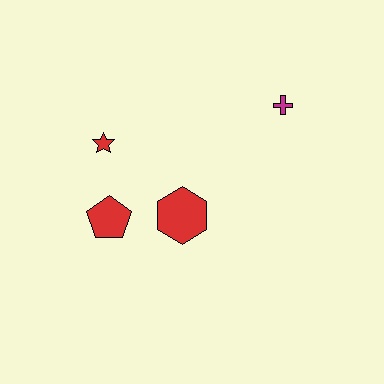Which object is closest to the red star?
The red pentagon is closest to the red star.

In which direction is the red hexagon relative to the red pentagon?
The red hexagon is to the right of the red pentagon.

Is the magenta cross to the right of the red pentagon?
Yes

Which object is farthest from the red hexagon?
The magenta cross is farthest from the red hexagon.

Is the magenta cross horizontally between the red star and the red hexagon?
No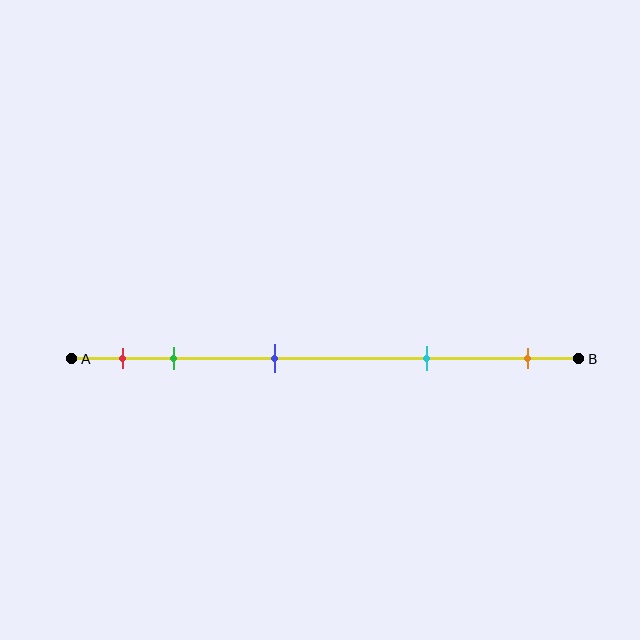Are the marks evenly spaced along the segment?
No, the marks are not evenly spaced.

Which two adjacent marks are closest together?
The red and green marks are the closest adjacent pair.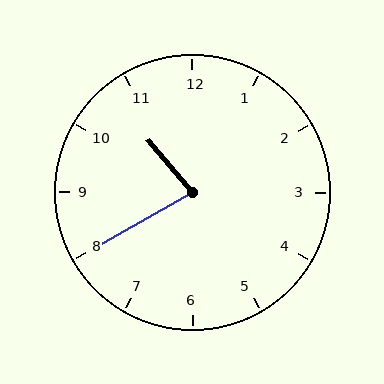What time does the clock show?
10:40.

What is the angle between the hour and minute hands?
Approximately 80 degrees.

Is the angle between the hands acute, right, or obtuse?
It is acute.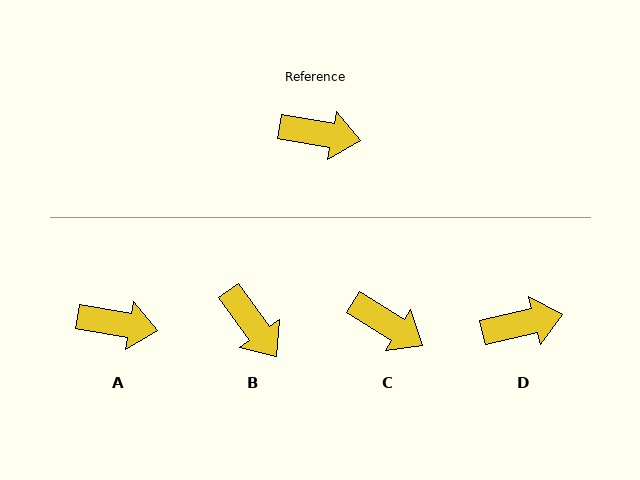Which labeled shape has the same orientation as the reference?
A.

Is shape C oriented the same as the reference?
No, it is off by about 22 degrees.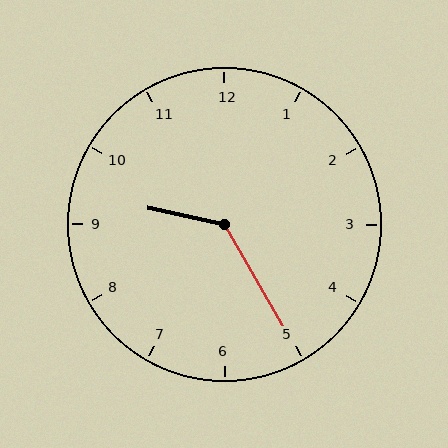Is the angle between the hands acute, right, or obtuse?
It is obtuse.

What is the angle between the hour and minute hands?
Approximately 132 degrees.